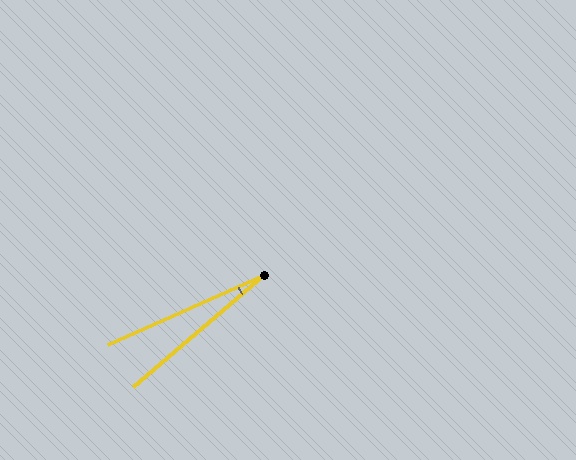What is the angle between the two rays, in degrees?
Approximately 17 degrees.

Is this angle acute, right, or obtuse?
It is acute.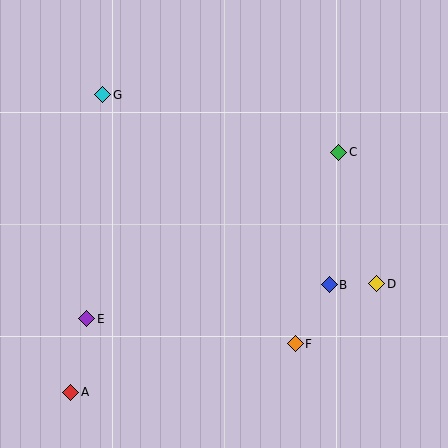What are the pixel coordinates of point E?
Point E is at (87, 319).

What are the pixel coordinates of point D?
Point D is at (377, 284).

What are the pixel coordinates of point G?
Point G is at (103, 95).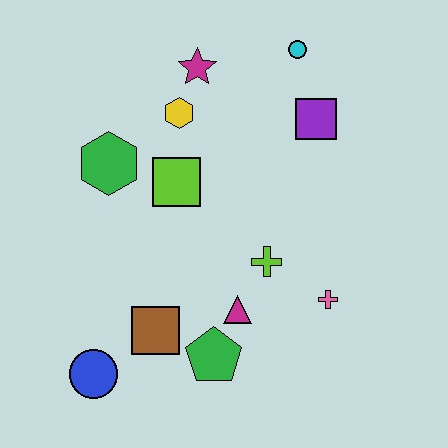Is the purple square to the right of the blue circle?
Yes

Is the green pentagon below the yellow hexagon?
Yes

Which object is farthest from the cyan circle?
The blue circle is farthest from the cyan circle.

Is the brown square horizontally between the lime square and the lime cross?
No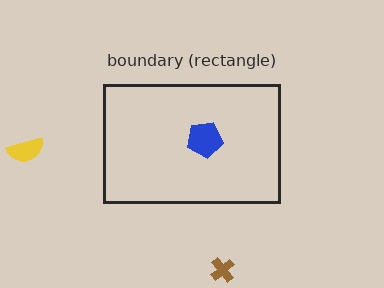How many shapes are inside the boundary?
1 inside, 2 outside.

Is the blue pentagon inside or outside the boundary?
Inside.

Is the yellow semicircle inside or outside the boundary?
Outside.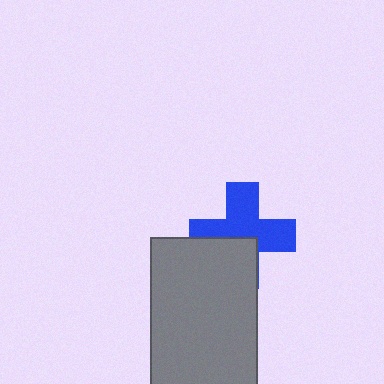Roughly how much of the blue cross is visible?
About half of it is visible (roughly 64%).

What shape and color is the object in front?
The object in front is a gray rectangle.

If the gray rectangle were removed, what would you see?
You would see the complete blue cross.